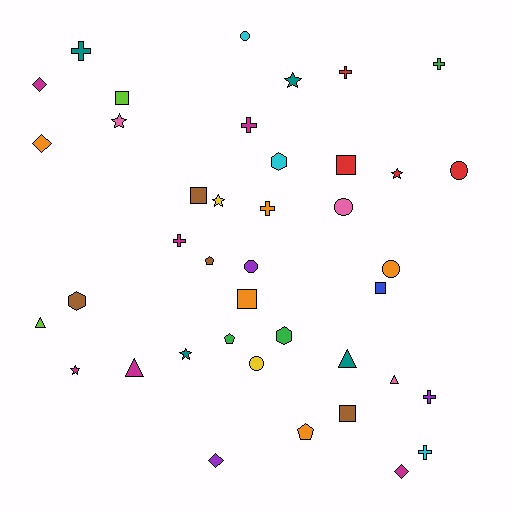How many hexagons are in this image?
There are 3 hexagons.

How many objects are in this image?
There are 40 objects.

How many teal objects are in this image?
There are 4 teal objects.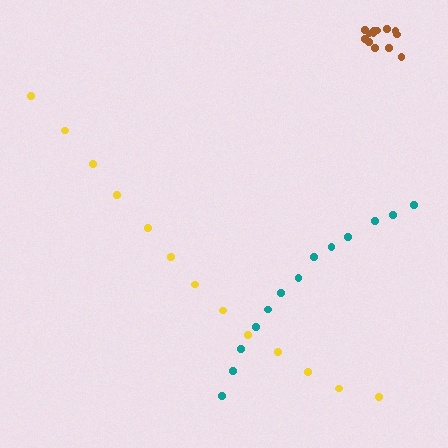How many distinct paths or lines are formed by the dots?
There are 3 distinct paths.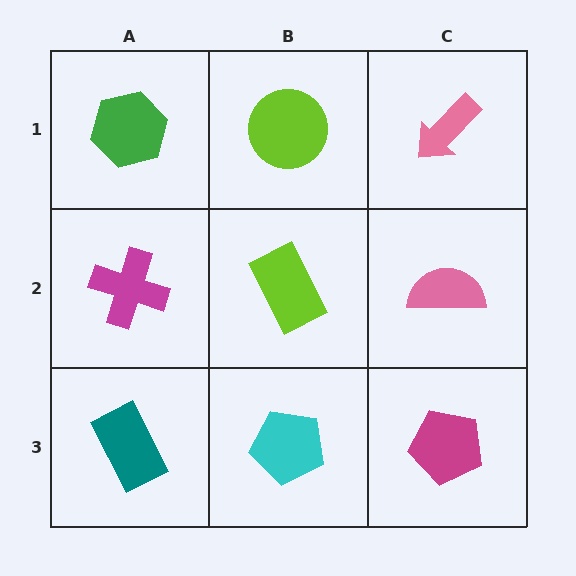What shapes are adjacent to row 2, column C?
A pink arrow (row 1, column C), a magenta pentagon (row 3, column C), a lime rectangle (row 2, column B).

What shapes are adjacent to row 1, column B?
A lime rectangle (row 2, column B), a green hexagon (row 1, column A), a pink arrow (row 1, column C).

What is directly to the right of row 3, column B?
A magenta pentagon.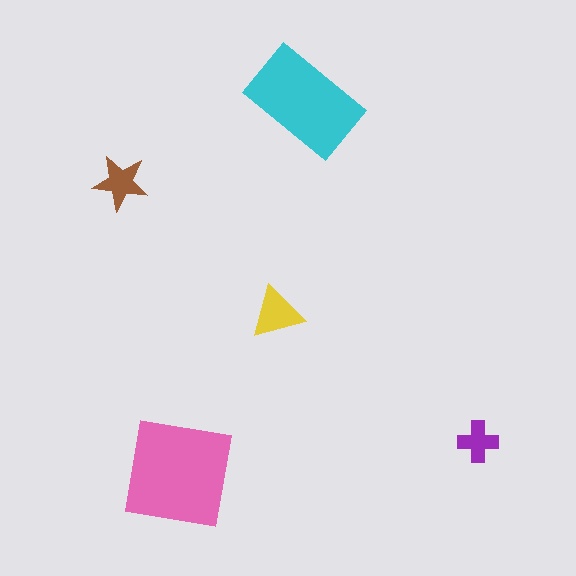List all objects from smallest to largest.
The purple cross, the brown star, the yellow triangle, the cyan rectangle, the pink square.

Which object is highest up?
The cyan rectangle is topmost.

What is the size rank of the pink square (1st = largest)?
1st.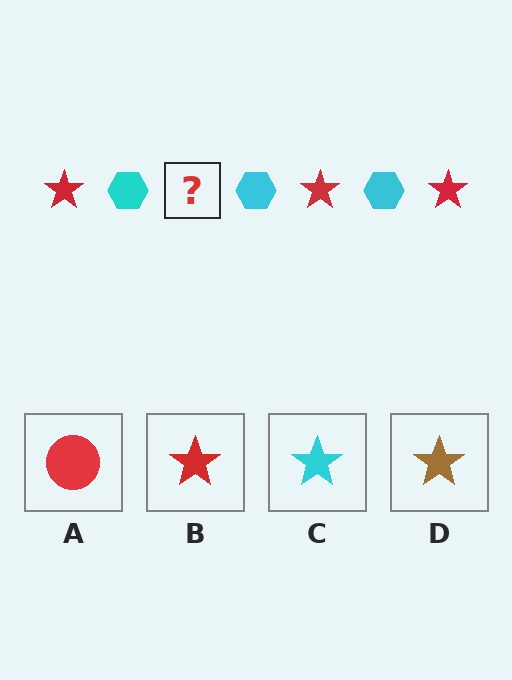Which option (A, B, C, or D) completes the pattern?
B.